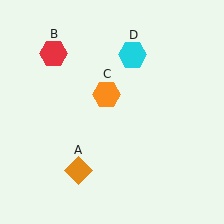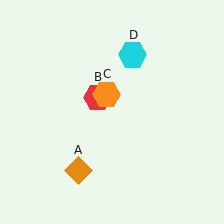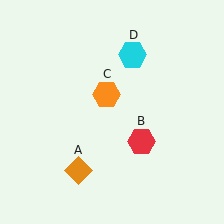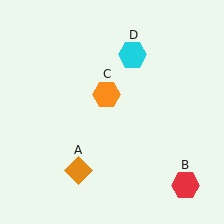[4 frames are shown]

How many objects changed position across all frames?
1 object changed position: red hexagon (object B).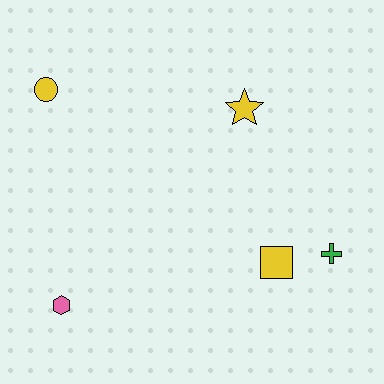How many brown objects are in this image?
There are no brown objects.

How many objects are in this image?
There are 5 objects.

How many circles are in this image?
There is 1 circle.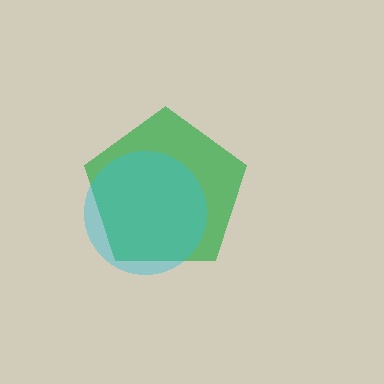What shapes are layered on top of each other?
The layered shapes are: a green pentagon, a cyan circle.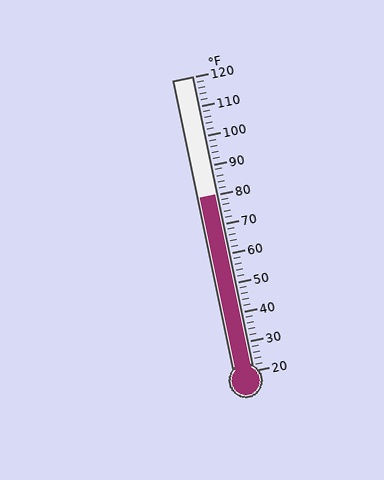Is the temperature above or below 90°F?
The temperature is below 90°F.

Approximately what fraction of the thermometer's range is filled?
The thermometer is filled to approximately 60% of its range.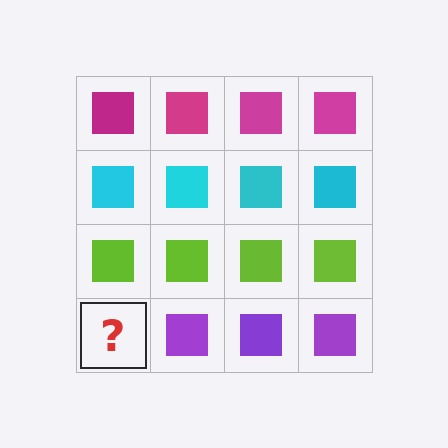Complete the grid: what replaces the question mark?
The question mark should be replaced with a purple square.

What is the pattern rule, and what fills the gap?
The rule is that each row has a consistent color. The gap should be filled with a purple square.